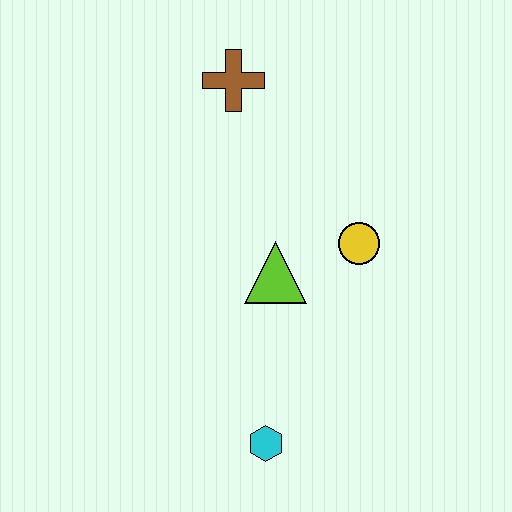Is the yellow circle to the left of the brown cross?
No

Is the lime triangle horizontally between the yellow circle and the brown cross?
Yes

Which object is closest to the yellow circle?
The lime triangle is closest to the yellow circle.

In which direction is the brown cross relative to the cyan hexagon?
The brown cross is above the cyan hexagon.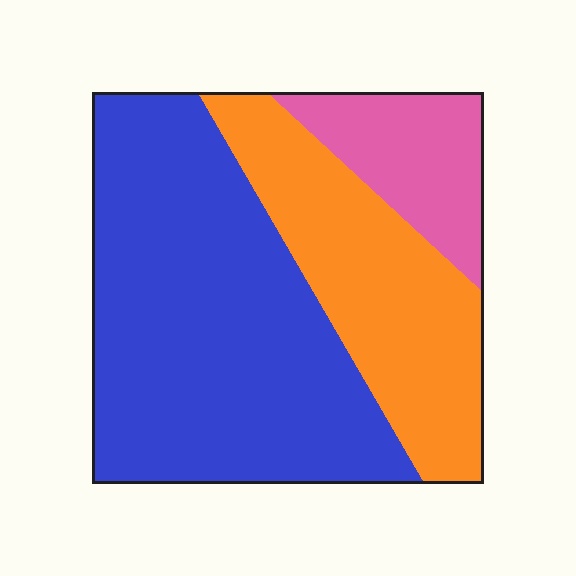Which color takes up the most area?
Blue, at roughly 55%.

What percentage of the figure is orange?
Orange covers 30% of the figure.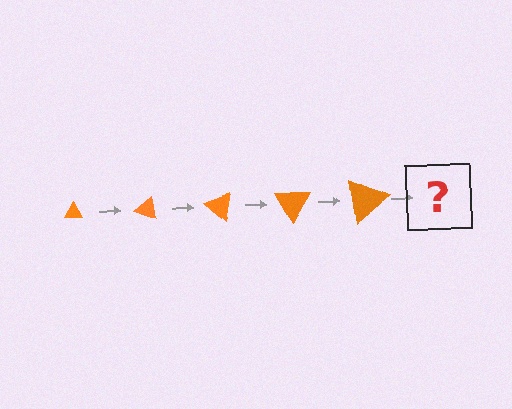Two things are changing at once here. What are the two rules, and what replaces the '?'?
The two rules are that the triangle grows larger each step and it rotates 20 degrees each step. The '?' should be a triangle, larger than the previous one and rotated 100 degrees from the start.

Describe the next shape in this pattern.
It should be a triangle, larger than the previous one and rotated 100 degrees from the start.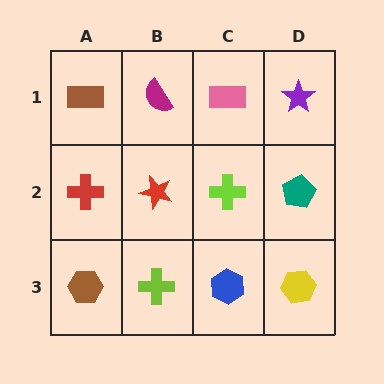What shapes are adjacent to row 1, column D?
A teal pentagon (row 2, column D), a pink rectangle (row 1, column C).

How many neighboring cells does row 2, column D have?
3.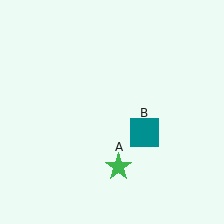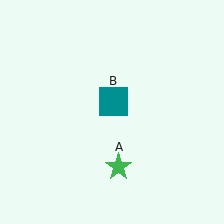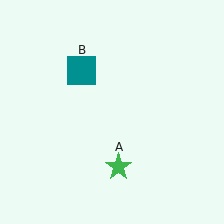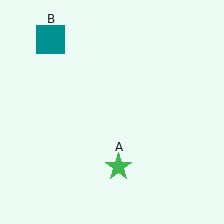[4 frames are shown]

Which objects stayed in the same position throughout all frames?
Green star (object A) remained stationary.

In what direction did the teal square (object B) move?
The teal square (object B) moved up and to the left.